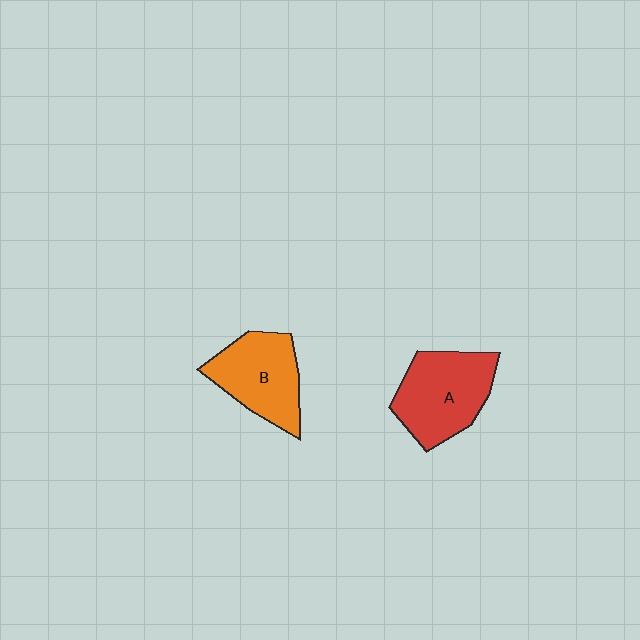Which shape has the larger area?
Shape A (red).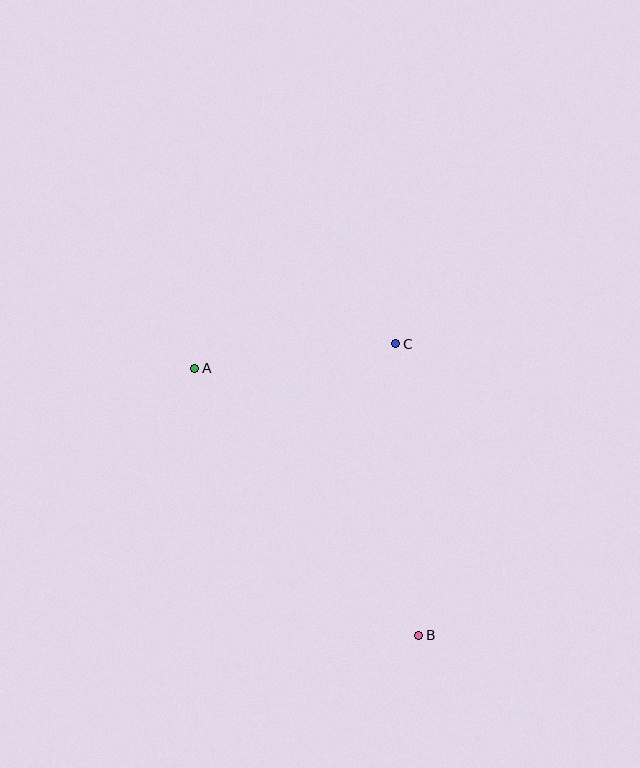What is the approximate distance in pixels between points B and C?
The distance between B and C is approximately 292 pixels.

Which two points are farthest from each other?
Points A and B are farthest from each other.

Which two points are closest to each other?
Points A and C are closest to each other.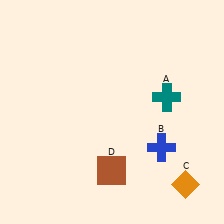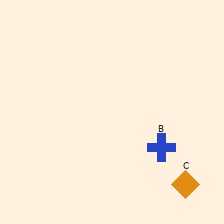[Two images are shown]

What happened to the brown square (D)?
The brown square (D) was removed in Image 2. It was in the bottom-left area of Image 1.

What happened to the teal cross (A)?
The teal cross (A) was removed in Image 2. It was in the top-right area of Image 1.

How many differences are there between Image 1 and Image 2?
There are 2 differences between the two images.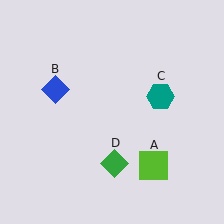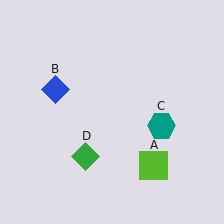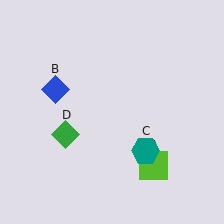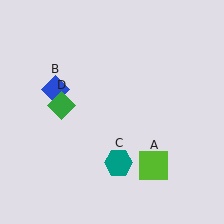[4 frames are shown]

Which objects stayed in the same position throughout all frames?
Lime square (object A) and blue diamond (object B) remained stationary.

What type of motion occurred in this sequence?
The teal hexagon (object C), green diamond (object D) rotated clockwise around the center of the scene.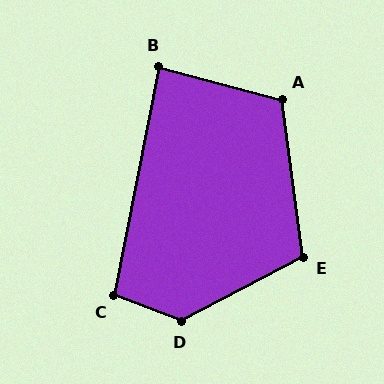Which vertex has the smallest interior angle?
B, at approximately 86 degrees.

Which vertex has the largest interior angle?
D, at approximately 132 degrees.